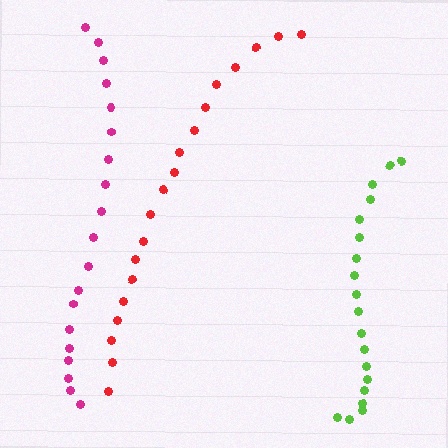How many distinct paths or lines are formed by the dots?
There are 3 distinct paths.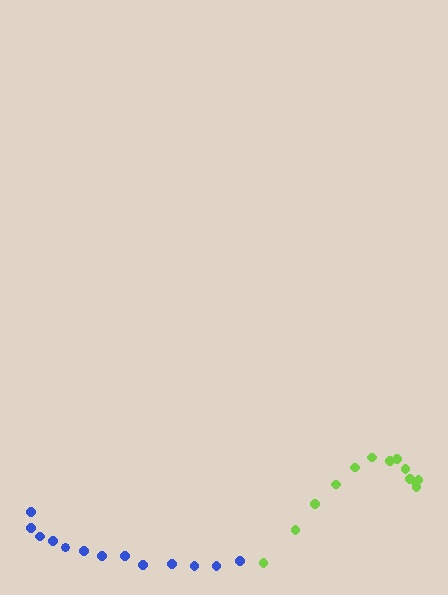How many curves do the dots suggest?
There are 2 distinct paths.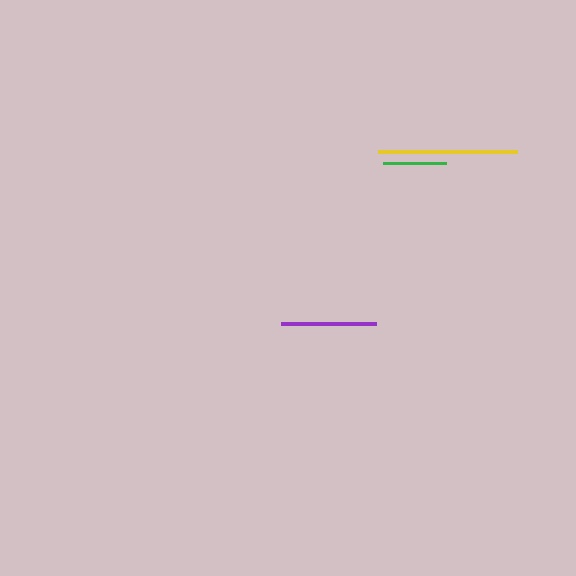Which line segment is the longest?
The yellow line is the longest at approximately 139 pixels.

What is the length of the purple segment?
The purple segment is approximately 95 pixels long.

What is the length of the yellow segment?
The yellow segment is approximately 139 pixels long.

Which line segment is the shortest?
The green line is the shortest at approximately 64 pixels.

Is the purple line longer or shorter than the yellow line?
The yellow line is longer than the purple line.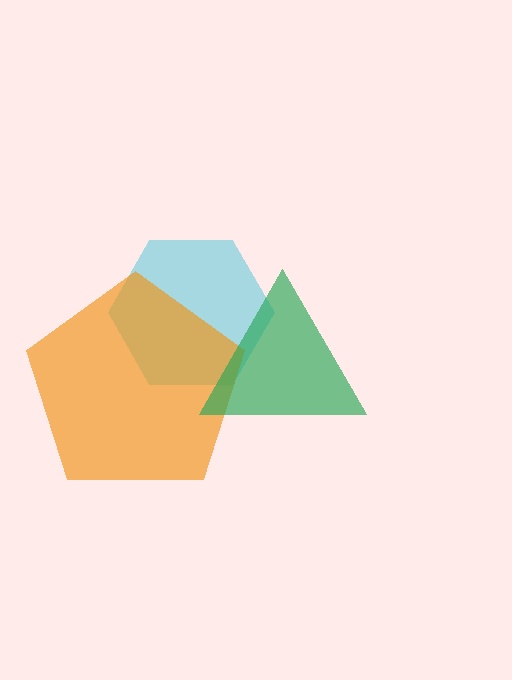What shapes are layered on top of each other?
The layered shapes are: a cyan hexagon, an orange pentagon, a green triangle.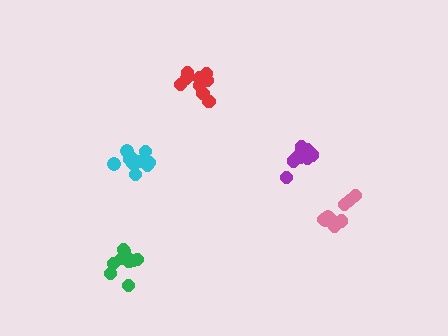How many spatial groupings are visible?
There are 5 spatial groupings.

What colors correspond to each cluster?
The clusters are colored: red, pink, purple, green, cyan.